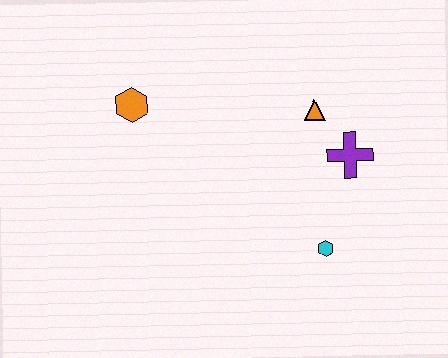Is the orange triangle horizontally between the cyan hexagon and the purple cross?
No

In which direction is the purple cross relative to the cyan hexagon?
The purple cross is above the cyan hexagon.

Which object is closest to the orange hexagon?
The orange triangle is closest to the orange hexagon.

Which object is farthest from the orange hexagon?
The cyan hexagon is farthest from the orange hexagon.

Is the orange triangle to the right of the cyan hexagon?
No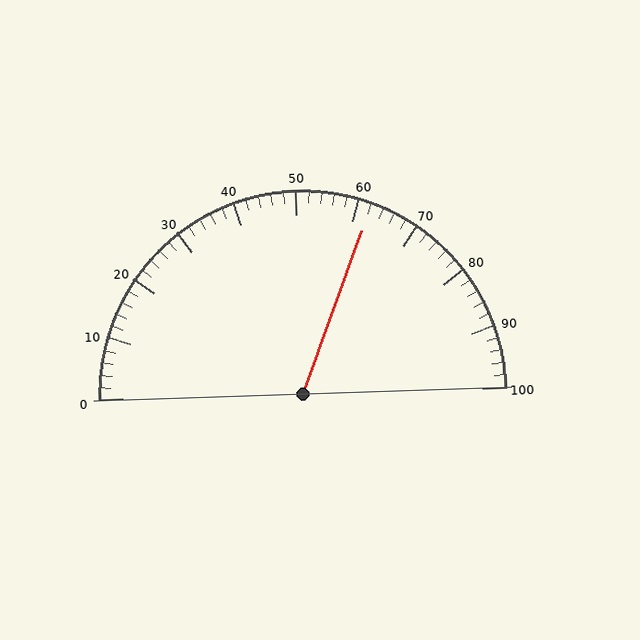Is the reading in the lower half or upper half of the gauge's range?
The reading is in the upper half of the range (0 to 100).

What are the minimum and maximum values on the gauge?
The gauge ranges from 0 to 100.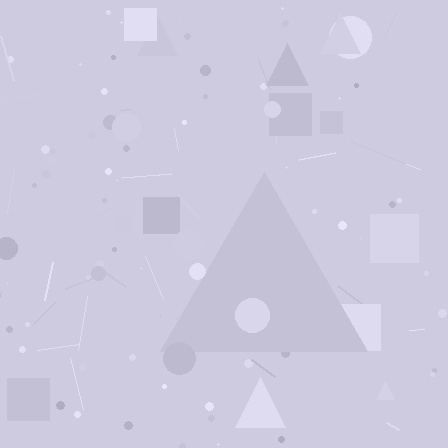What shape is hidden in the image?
A triangle is hidden in the image.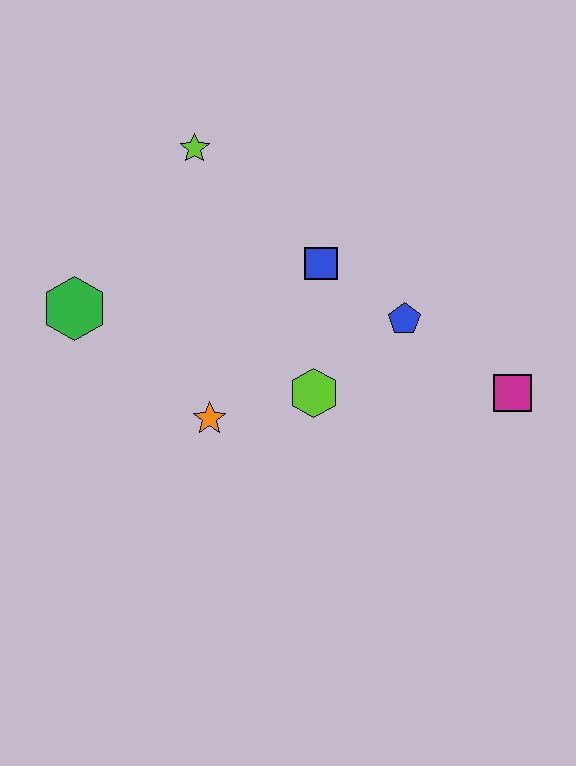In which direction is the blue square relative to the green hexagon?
The blue square is to the right of the green hexagon.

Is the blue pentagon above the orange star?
Yes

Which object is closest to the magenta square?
The blue pentagon is closest to the magenta square.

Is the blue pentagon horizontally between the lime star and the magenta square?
Yes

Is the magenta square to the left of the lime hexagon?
No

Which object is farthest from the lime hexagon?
The lime star is farthest from the lime hexagon.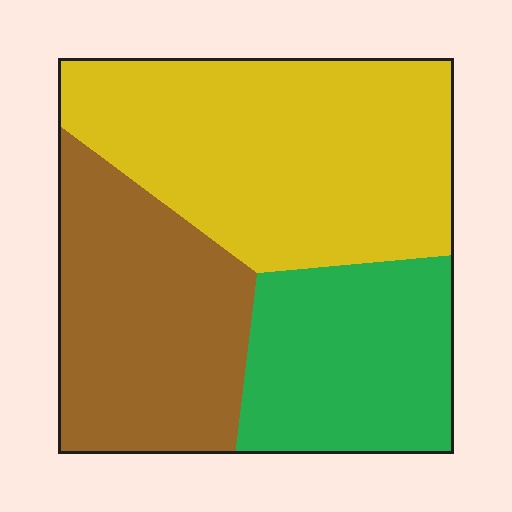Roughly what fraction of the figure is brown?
Brown covers 31% of the figure.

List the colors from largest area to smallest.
From largest to smallest: yellow, brown, green.